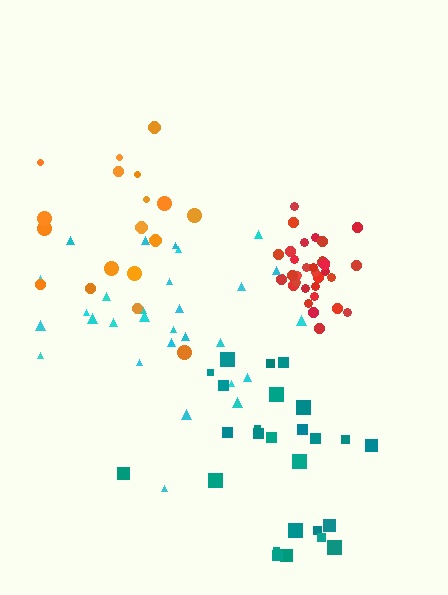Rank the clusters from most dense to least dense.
red, teal, cyan, orange.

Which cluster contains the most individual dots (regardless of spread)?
Red (33).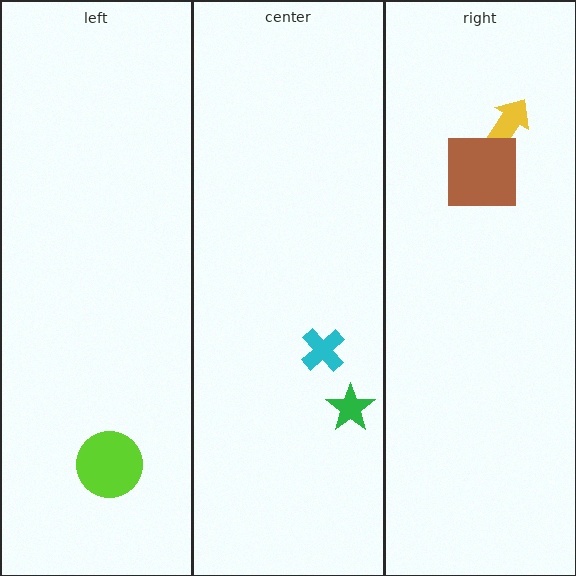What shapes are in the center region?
The green star, the cyan cross.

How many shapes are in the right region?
2.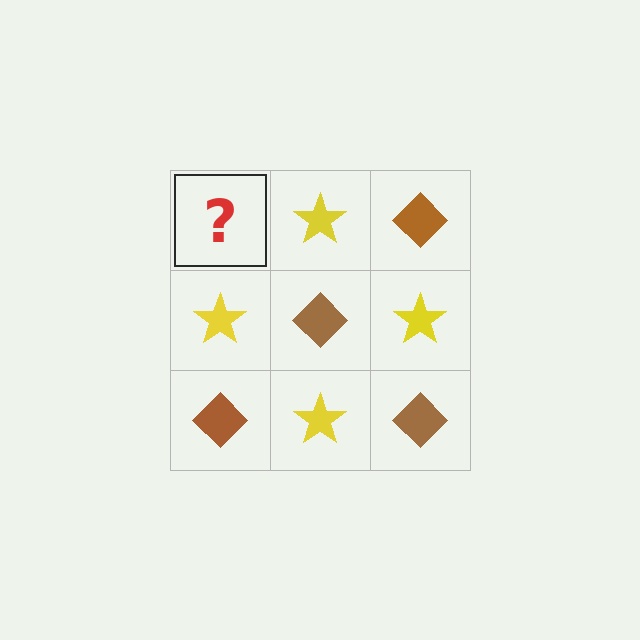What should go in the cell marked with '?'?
The missing cell should contain a brown diamond.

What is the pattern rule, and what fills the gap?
The rule is that it alternates brown diamond and yellow star in a checkerboard pattern. The gap should be filled with a brown diamond.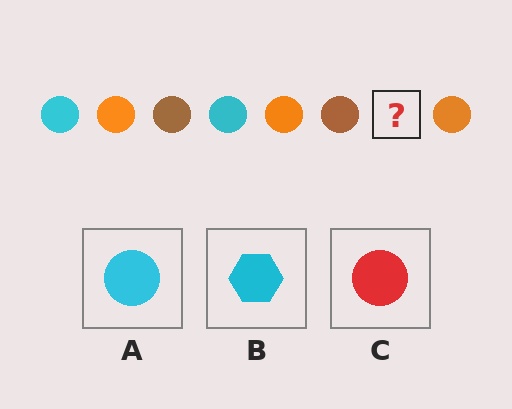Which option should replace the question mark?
Option A.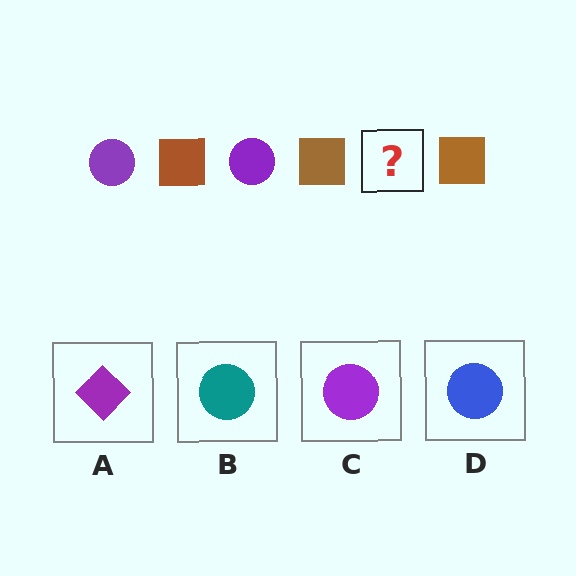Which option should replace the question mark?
Option C.